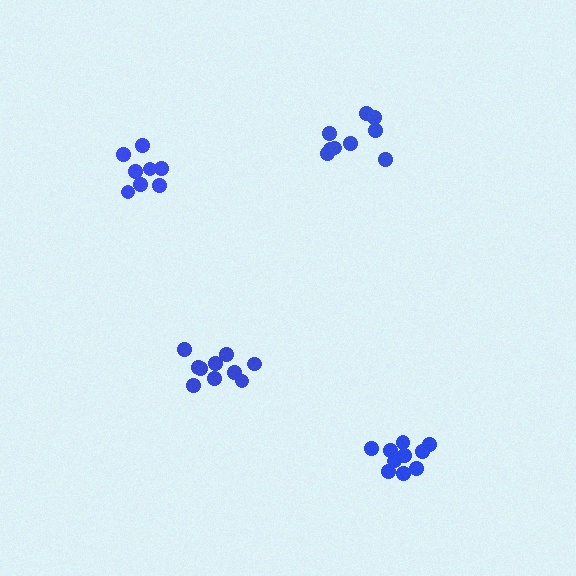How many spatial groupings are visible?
There are 4 spatial groupings.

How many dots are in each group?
Group 1: 9 dots, Group 2: 10 dots, Group 3: 10 dots, Group 4: 8 dots (37 total).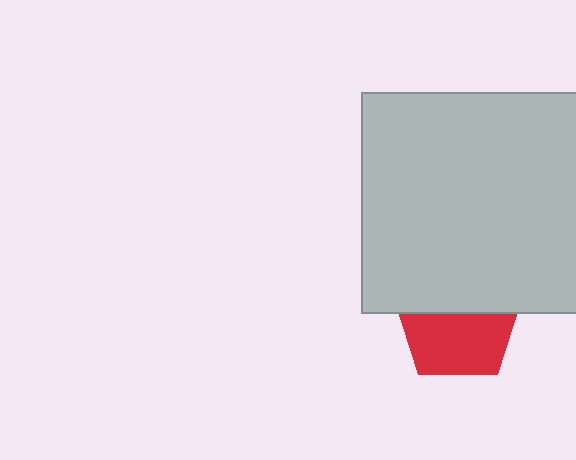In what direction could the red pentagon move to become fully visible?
The red pentagon could move down. That would shift it out from behind the light gray square entirely.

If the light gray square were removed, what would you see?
You would see the complete red pentagon.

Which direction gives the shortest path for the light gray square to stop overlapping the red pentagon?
Moving up gives the shortest separation.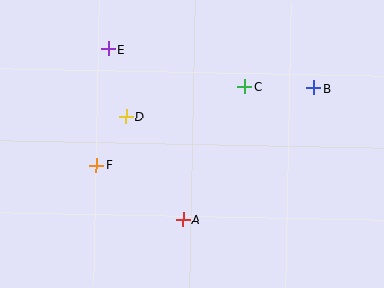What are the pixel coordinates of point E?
Point E is at (108, 49).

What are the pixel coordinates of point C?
Point C is at (245, 87).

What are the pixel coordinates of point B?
Point B is at (314, 88).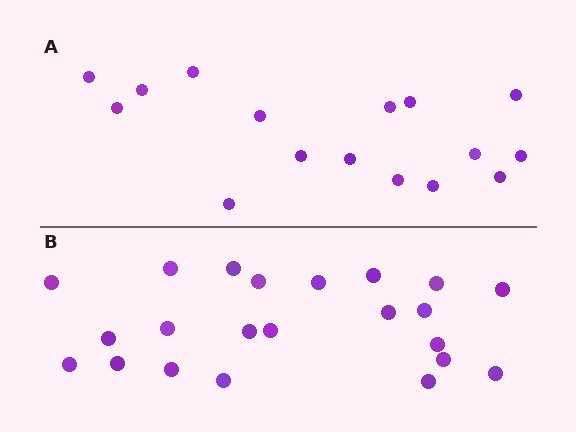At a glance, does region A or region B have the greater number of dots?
Region B (the bottom region) has more dots.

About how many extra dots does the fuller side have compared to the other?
Region B has about 6 more dots than region A.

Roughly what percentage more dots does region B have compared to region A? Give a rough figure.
About 40% more.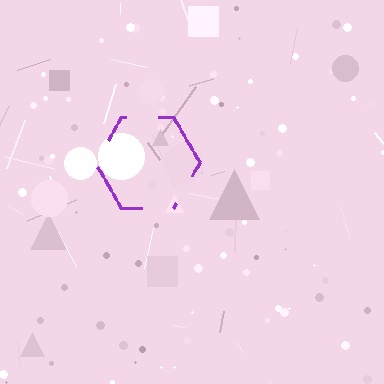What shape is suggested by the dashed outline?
The dashed outline suggests a hexagon.